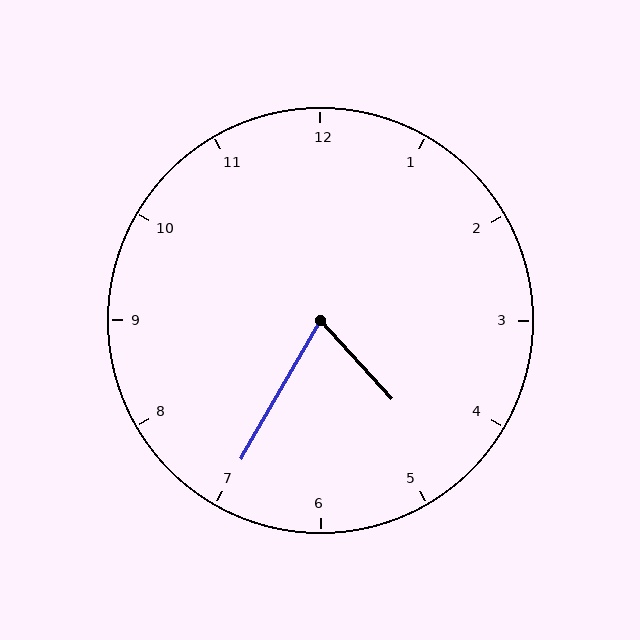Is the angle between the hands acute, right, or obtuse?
It is acute.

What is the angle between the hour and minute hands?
Approximately 72 degrees.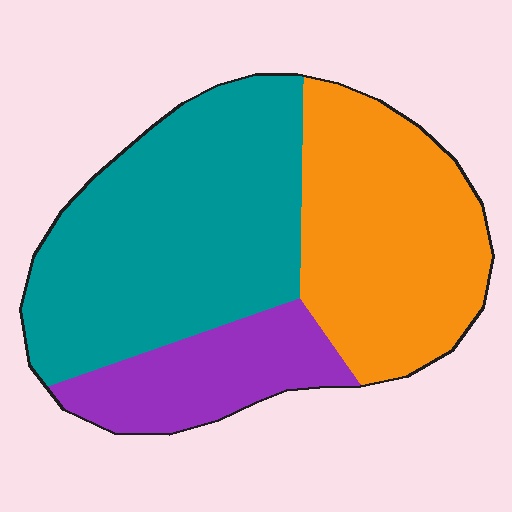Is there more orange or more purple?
Orange.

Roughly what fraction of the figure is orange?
Orange takes up about one third (1/3) of the figure.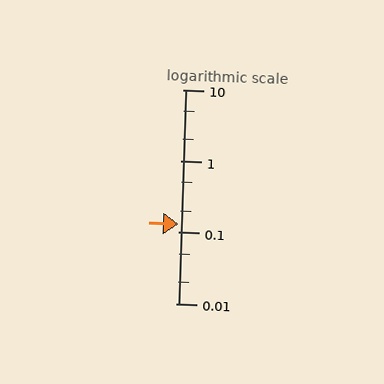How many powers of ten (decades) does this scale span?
The scale spans 3 decades, from 0.01 to 10.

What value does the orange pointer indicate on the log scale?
The pointer indicates approximately 0.13.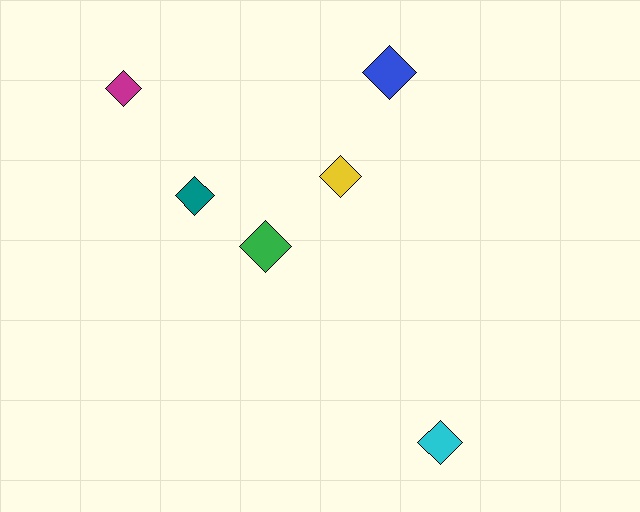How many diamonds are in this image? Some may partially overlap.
There are 6 diamonds.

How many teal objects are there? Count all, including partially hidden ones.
There is 1 teal object.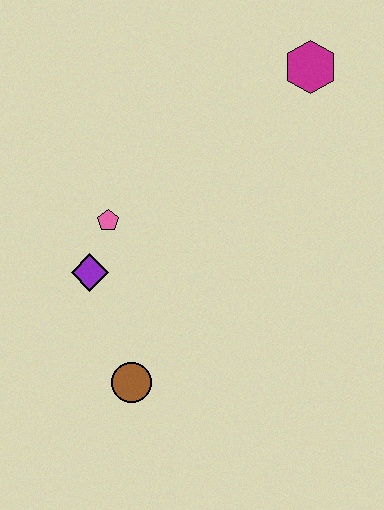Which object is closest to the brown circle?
The purple diamond is closest to the brown circle.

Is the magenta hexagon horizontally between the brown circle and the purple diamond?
No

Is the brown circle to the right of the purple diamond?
Yes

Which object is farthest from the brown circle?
The magenta hexagon is farthest from the brown circle.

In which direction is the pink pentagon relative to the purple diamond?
The pink pentagon is above the purple diamond.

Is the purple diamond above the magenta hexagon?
No